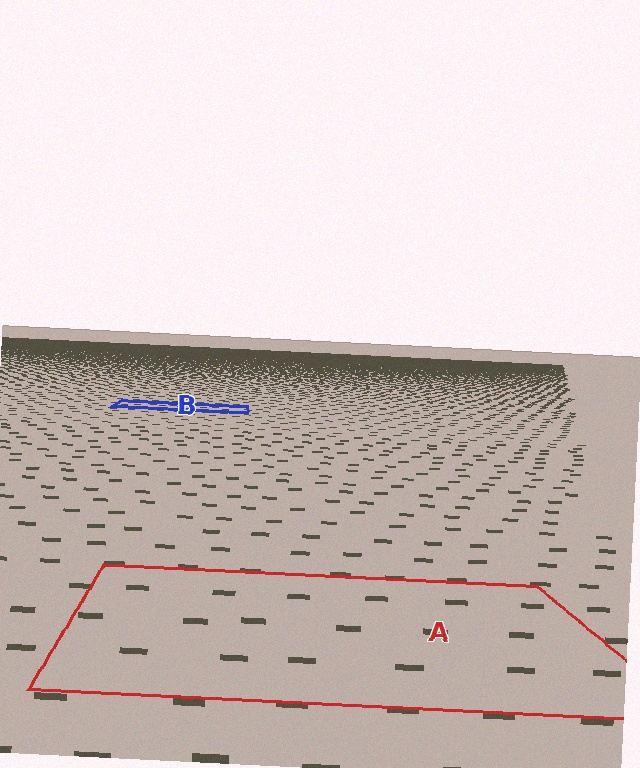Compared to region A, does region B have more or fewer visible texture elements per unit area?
Region B has more texture elements per unit area — they are packed more densely because it is farther away.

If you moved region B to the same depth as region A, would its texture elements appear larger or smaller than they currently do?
They would appear larger. At a closer depth, the same texture elements are projected at a bigger on-screen size.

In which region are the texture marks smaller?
The texture marks are smaller in region B, because it is farther away.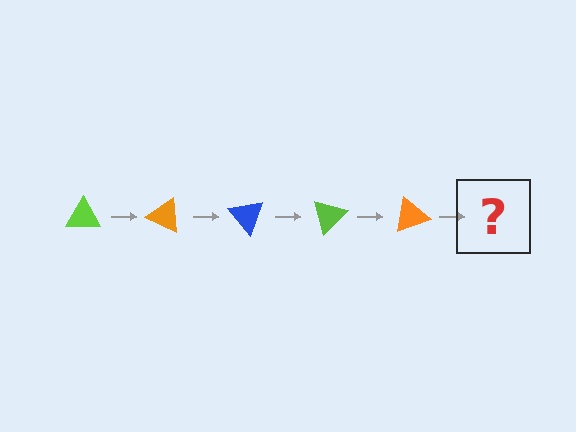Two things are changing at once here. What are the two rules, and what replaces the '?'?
The two rules are that it rotates 25 degrees each step and the color cycles through lime, orange, and blue. The '?' should be a blue triangle, rotated 125 degrees from the start.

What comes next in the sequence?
The next element should be a blue triangle, rotated 125 degrees from the start.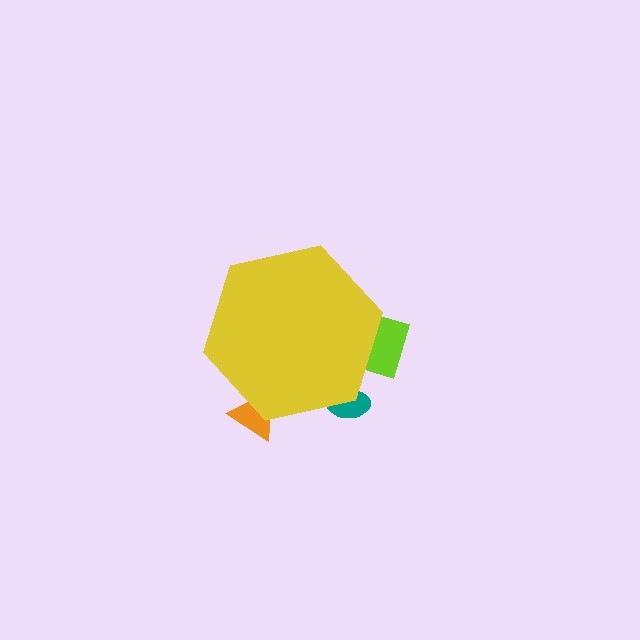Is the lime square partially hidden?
Yes, the lime square is partially hidden behind the yellow hexagon.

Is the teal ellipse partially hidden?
Yes, the teal ellipse is partially hidden behind the yellow hexagon.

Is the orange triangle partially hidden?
Yes, the orange triangle is partially hidden behind the yellow hexagon.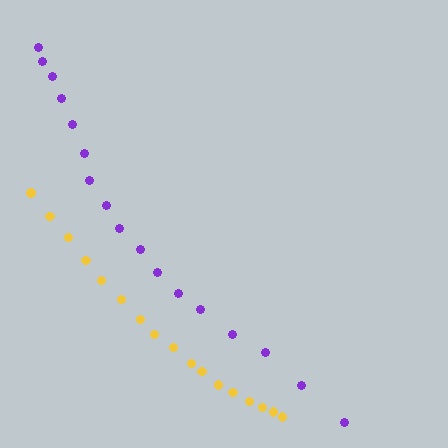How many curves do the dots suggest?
There are 2 distinct paths.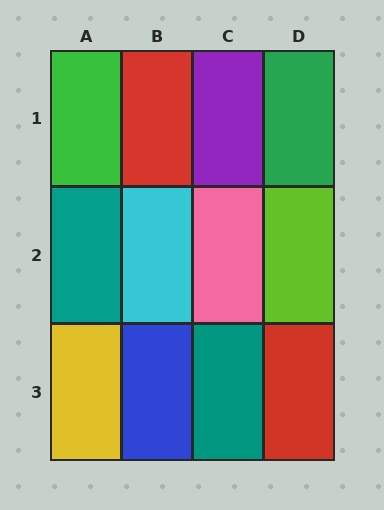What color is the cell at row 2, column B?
Cyan.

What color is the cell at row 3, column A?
Yellow.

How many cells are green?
2 cells are green.